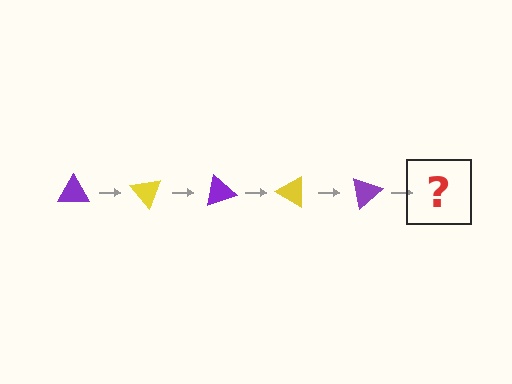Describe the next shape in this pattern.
It should be a yellow triangle, rotated 250 degrees from the start.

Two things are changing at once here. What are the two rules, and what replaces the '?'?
The two rules are that it rotates 50 degrees each step and the color cycles through purple and yellow. The '?' should be a yellow triangle, rotated 250 degrees from the start.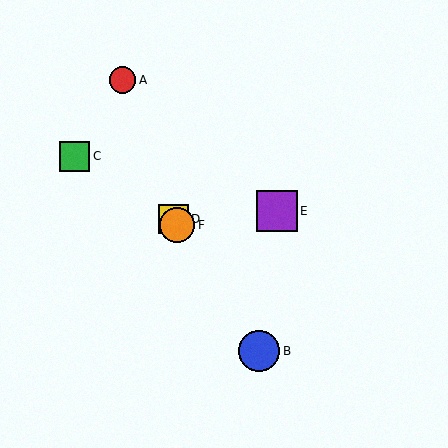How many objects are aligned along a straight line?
3 objects (B, D, F) are aligned along a straight line.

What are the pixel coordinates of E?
Object E is at (277, 211).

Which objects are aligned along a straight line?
Objects B, D, F are aligned along a straight line.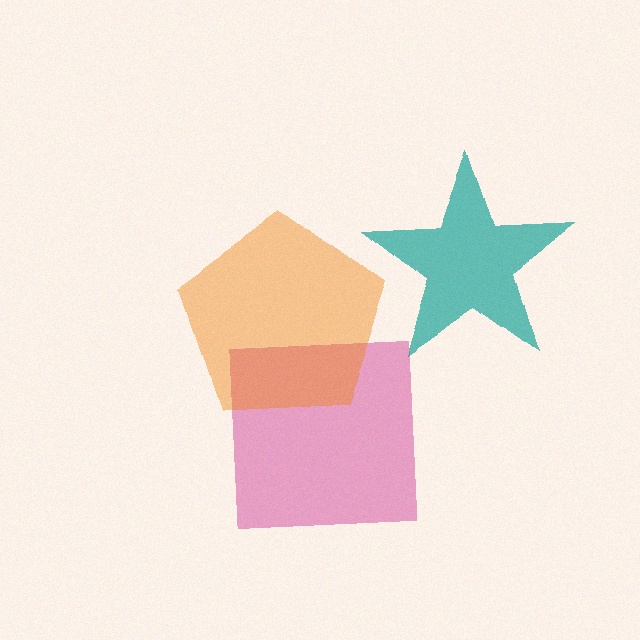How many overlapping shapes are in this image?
There are 3 overlapping shapes in the image.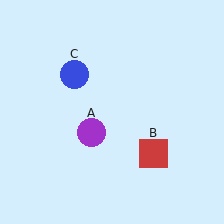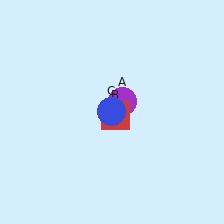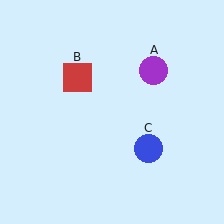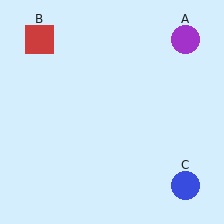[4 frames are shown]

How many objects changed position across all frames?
3 objects changed position: purple circle (object A), red square (object B), blue circle (object C).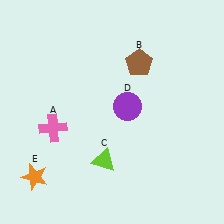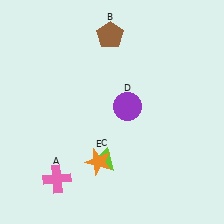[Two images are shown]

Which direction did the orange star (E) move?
The orange star (E) moved right.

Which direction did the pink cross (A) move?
The pink cross (A) moved down.